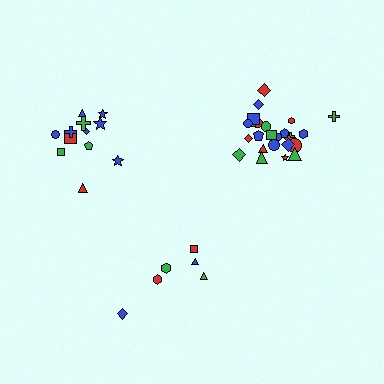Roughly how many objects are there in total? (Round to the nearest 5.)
Roughly 45 objects in total.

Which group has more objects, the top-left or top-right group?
The top-right group.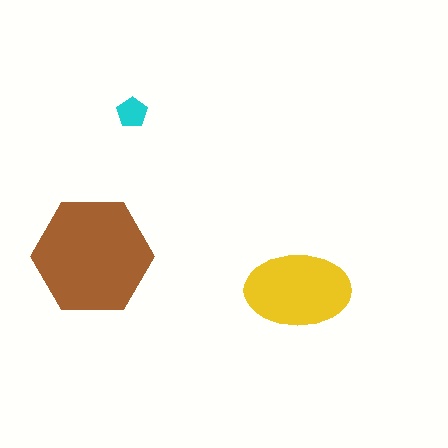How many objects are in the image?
There are 3 objects in the image.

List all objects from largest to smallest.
The brown hexagon, the yellow ellipse, the cyan pentagon.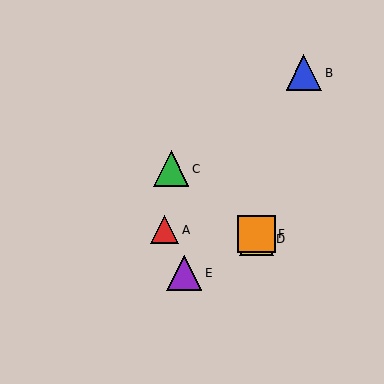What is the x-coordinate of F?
Object F is at x≈256.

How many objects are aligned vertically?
2 objects (D, F) are aligned vertically.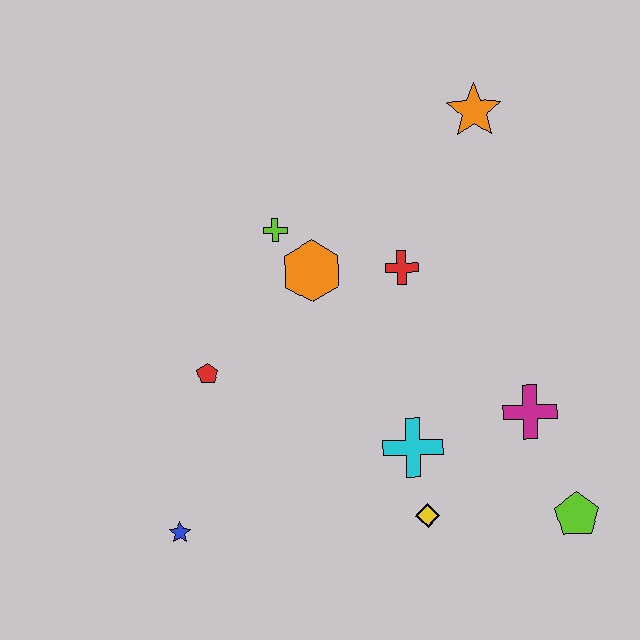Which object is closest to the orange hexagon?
The lime cross is closest to the orange hexagon.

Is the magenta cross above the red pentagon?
No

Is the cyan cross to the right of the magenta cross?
No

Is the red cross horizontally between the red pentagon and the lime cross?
No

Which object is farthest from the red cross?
The blue star is farthest from the red cross.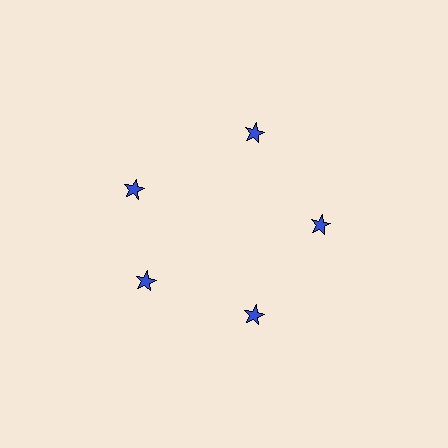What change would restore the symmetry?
The symmetry would be restored by rotating it back into even spacing with its neighbors so that all 5 stars sit at equal angles and equal distance from the center.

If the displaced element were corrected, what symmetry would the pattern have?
It would have 5-fold rotational symmetry — the pattern would map onto itself every 72 degrees.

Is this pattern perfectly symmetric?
No. The 5 blue stars are arranged in a ring, but one element near the 10 o'clock position is rotated out of alignment along the ring, breaking the 5-fold rotational symmetry.